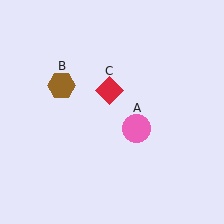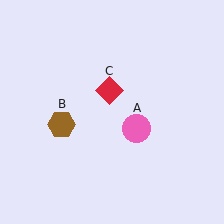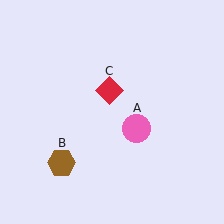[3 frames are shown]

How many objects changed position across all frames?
1 object changed position: brown hexagon (object B).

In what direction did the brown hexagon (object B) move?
The brown hexagon (object B) moved down.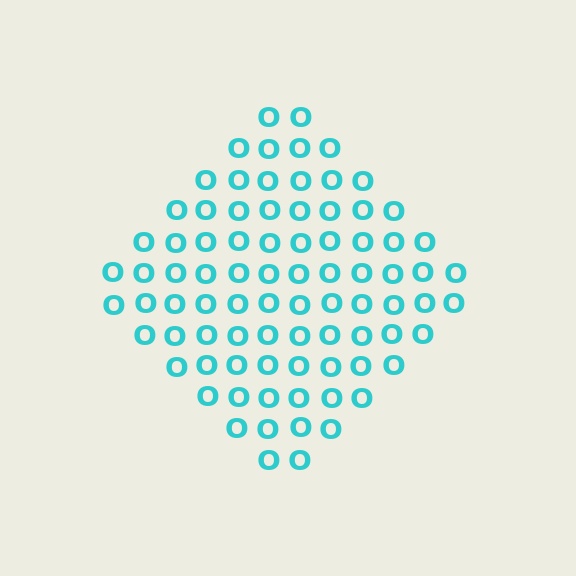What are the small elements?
The small elements are letter O's.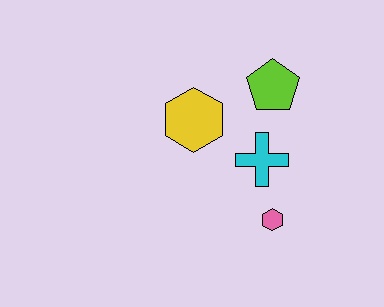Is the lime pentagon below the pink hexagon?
No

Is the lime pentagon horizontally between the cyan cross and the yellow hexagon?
No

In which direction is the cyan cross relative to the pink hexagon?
The cyan cross is above the pink hexagon.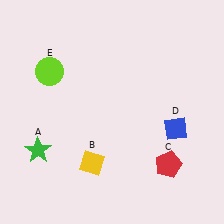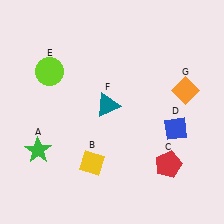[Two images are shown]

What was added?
A teal triangle (F), an orange diamond (G) were added in Image 2.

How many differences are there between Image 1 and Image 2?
There are 2 differences between the two images.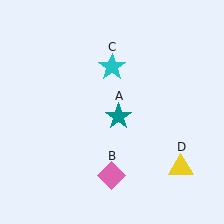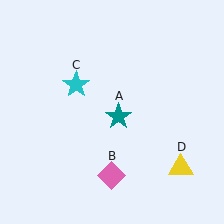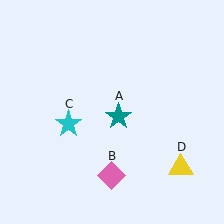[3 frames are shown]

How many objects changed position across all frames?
1 object changed position: cyan star (object C).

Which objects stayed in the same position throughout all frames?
Teal star (object A) and pink diamond (object B) and yellow triangle (object D) remained stationary.